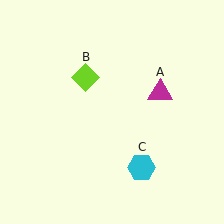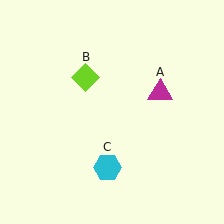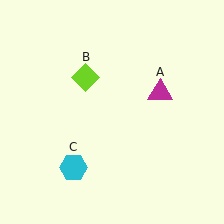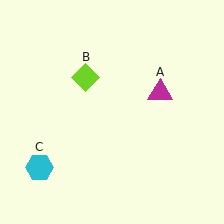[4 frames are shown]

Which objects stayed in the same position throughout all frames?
Magenta triangle (object A) and lime diamond (object B) remained stationary.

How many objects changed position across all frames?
1 object changed position: cyan hexagon (object C).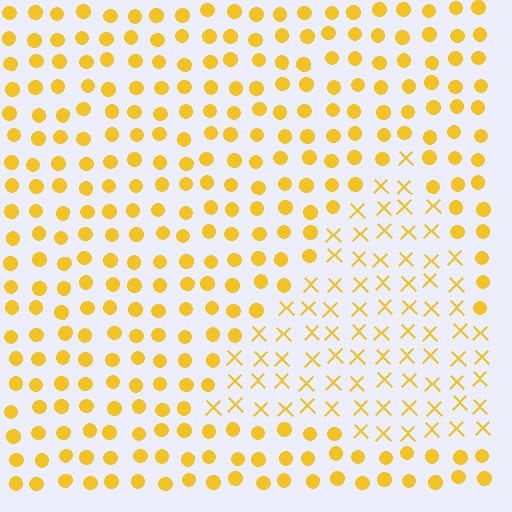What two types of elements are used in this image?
The image uses X marks inside the triangle region and circles outside it.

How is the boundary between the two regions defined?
The boundary is defined by a change in element shape: X marks inside vs. circles outside. All elements share the same color and spacing.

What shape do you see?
I see a triangle.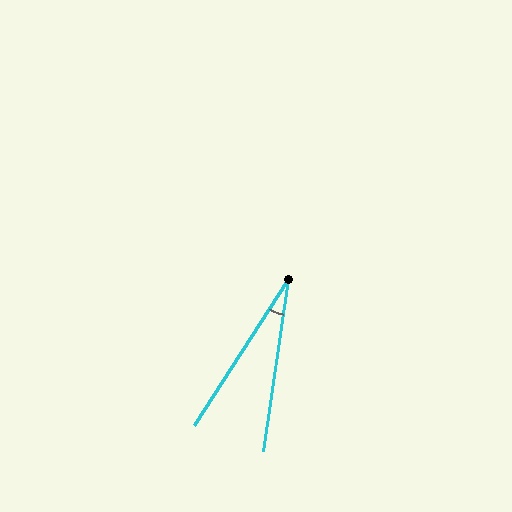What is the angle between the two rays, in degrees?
Approximately 25 degrees.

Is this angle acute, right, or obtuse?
It is acute.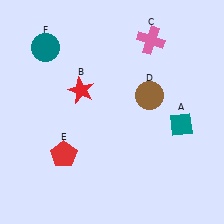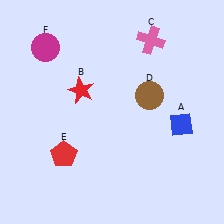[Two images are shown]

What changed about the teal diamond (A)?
In Image 1, A is teal. In Image 2, it changed to blue.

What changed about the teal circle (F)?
In Image 1, F is teal. In Image 2, it changed to magenta.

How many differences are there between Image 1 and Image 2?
There are 2 differences between the two images.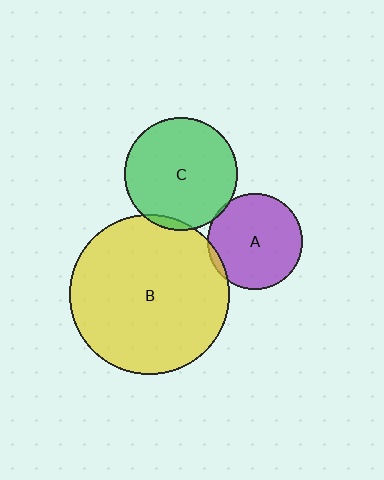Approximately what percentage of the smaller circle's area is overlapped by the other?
Approximately 5%.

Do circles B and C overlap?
Yes.